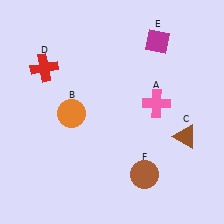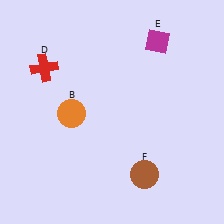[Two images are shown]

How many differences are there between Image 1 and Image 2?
There are 2 differences between the two images.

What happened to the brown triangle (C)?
The brown triangle (C) was removed in Image 2. It was in the bottom-right area of Image 1.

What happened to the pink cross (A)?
The pink cross (A) was removed in Image 2. It was in the top-right area of Image 1.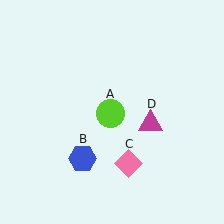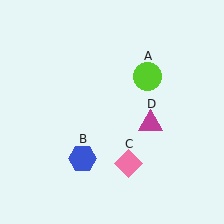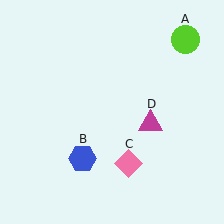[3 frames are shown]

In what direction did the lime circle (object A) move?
The lime circle (object A) moved up and to the right.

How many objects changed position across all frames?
1 object changed position: lime circle (object A).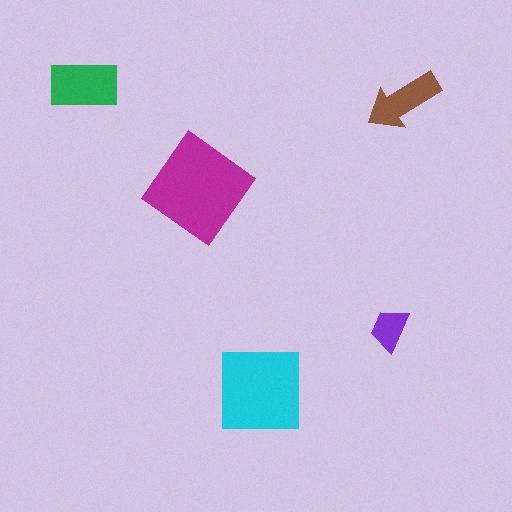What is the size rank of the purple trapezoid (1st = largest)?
5th.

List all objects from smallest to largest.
The purple trapezoid, the brown arrow, the green rectangle, the cyan square, the magenta diamond.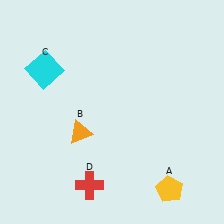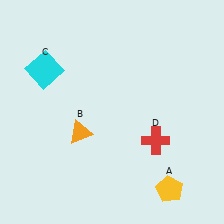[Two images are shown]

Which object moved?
The red cross (D) moved right.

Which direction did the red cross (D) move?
The red cross (D) moved right.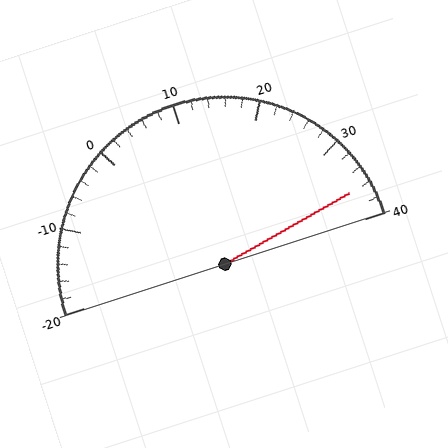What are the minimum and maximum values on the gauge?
The gauge ranges from -20 to 40.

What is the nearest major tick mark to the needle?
The nearest major tick mark is 40.